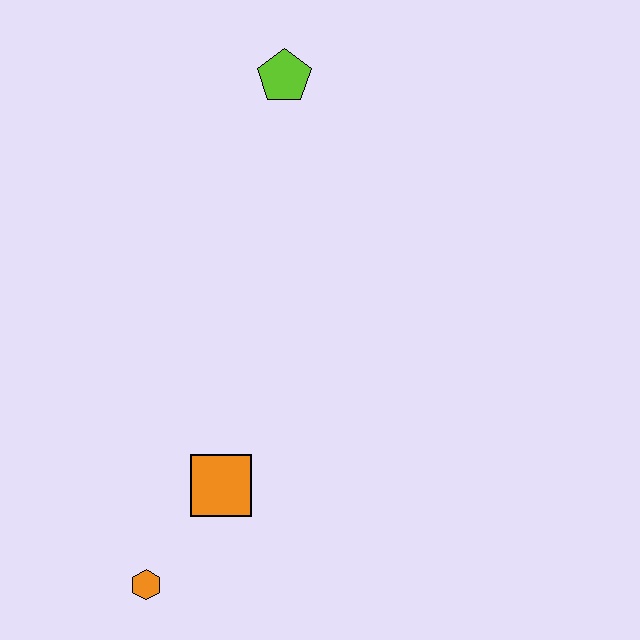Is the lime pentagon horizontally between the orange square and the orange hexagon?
No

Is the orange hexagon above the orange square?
No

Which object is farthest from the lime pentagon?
The orange hexagon is farthest from the lime pentagon.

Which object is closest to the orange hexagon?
The orange square is closest to the orange hexagon.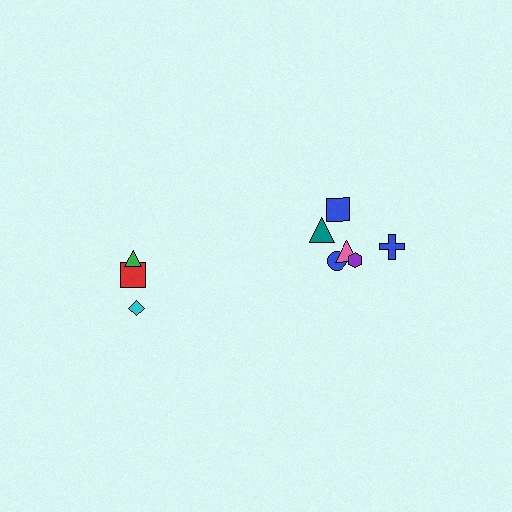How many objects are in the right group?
There are 6 objects.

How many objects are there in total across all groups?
There are 9 objects.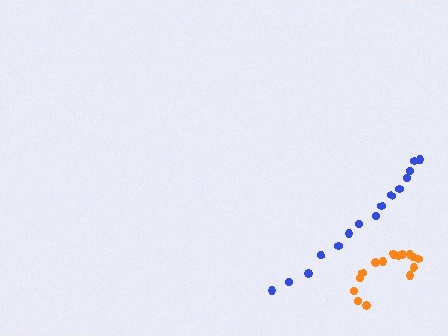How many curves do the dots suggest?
There are 2 distinct paths.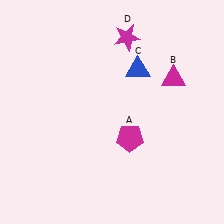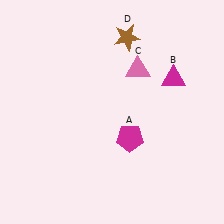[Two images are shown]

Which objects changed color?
C changed from blue to pink. D changed from magenta to brown.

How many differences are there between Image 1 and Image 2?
There are 2 differences between the two images.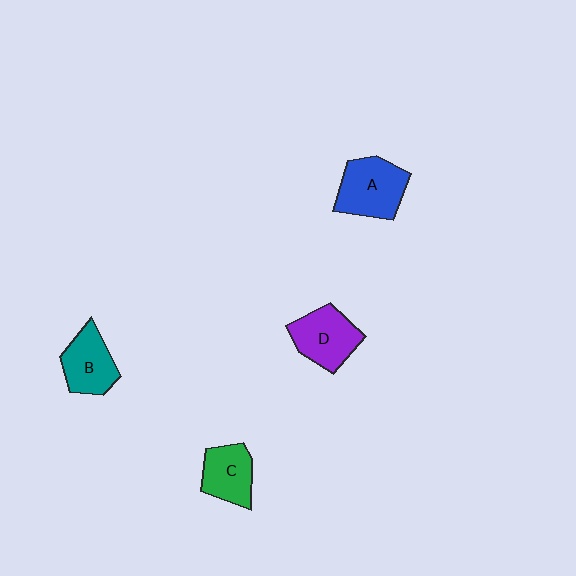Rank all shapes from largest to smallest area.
From largest to smallest: A (blue), D (purple), B (teal), C (green).